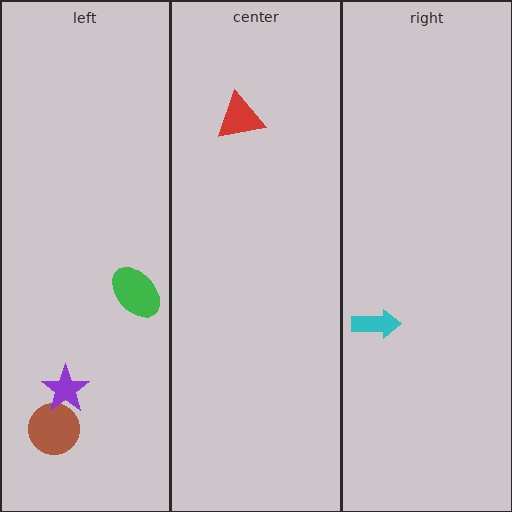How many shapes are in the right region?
1.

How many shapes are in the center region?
1.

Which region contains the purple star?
The left region.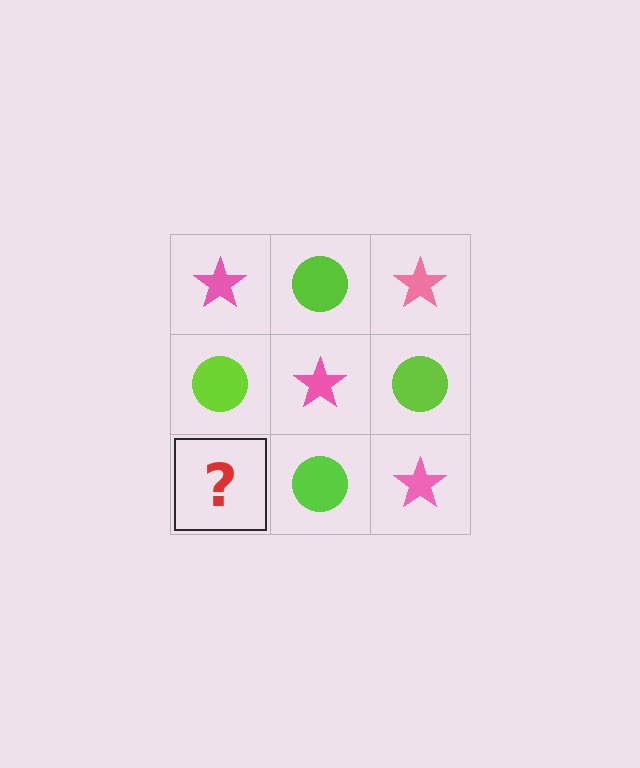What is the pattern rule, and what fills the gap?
The rule is that it alternates pink star and lime circle in a checkerboard pattern. The gap should be filled with a pink star.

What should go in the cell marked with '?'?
The missing cell should contain a pink star.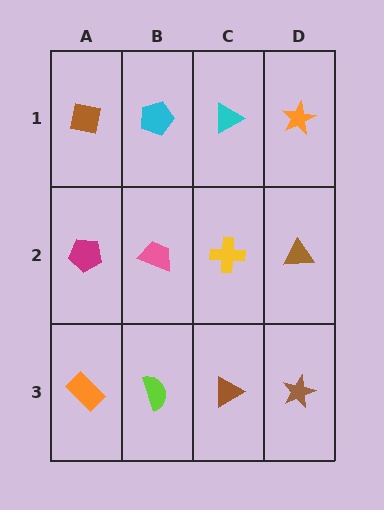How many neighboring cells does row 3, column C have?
3.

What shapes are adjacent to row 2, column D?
An orange star (row 1, column D), a brown star (row 3, column D), a yellow cross (row 2, column C).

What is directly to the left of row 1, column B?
A brown square.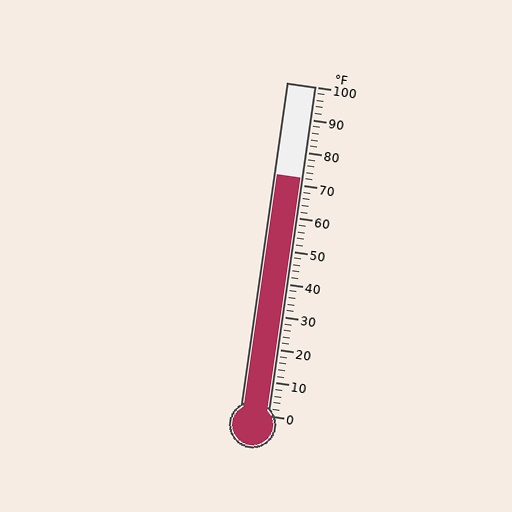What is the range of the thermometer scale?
The thermometer scale ranges from 0°F to 100°F.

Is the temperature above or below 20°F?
The temperature is above 20°F.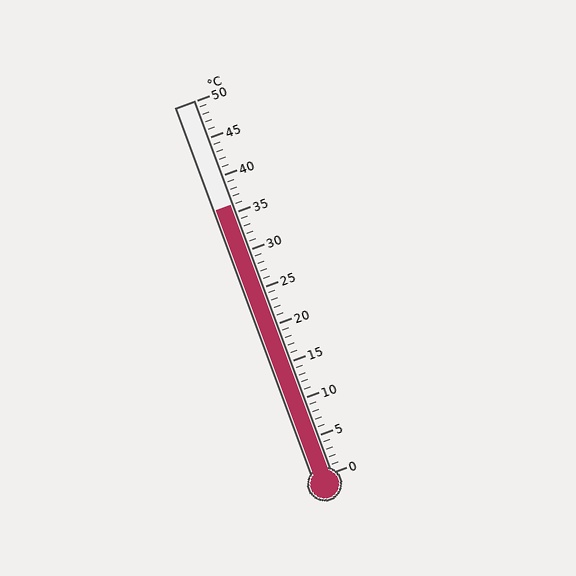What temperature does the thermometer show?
The thermometer shows approximately 36°C.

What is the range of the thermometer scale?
The thermometer scale ranges from 0°C to 50°C.